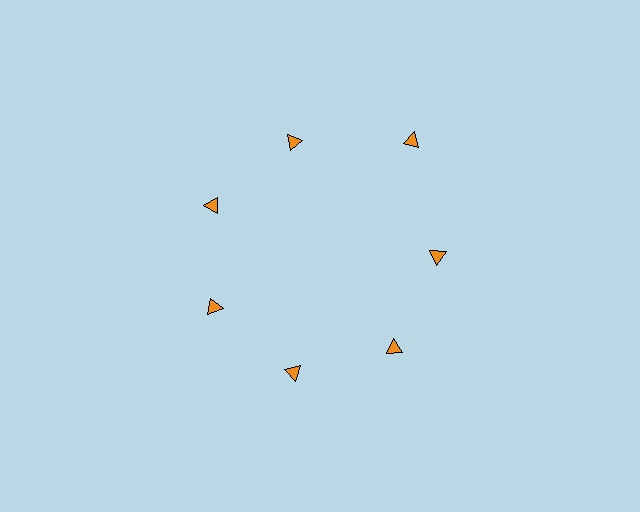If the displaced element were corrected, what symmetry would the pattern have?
It would have 7-fold rotational symmetry — the pattern would map onto itself every 51 degrees.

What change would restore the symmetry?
The symmetry would be restored by moving it inward, back onto the ring so that all 7 triangles sit at equal angles and equal distance from the center.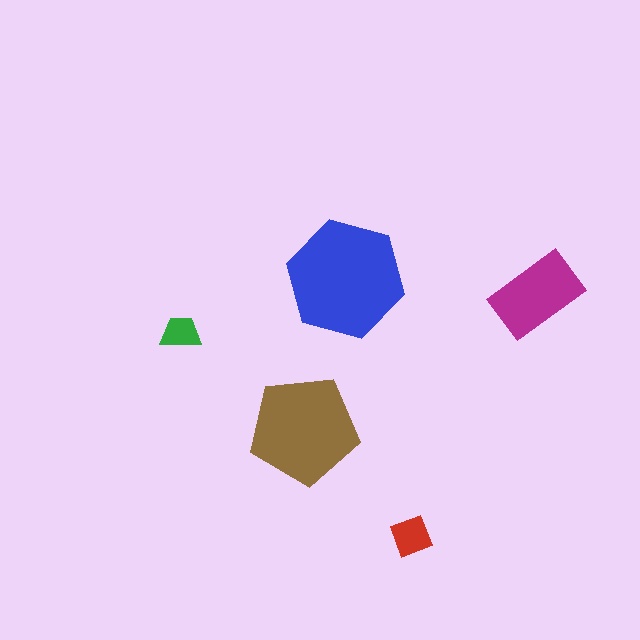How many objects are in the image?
There are 5 objects in the image.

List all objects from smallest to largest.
The green trapezoid, the red diamond, the magenta rectangle, the brown pentagon, the blue hexagon.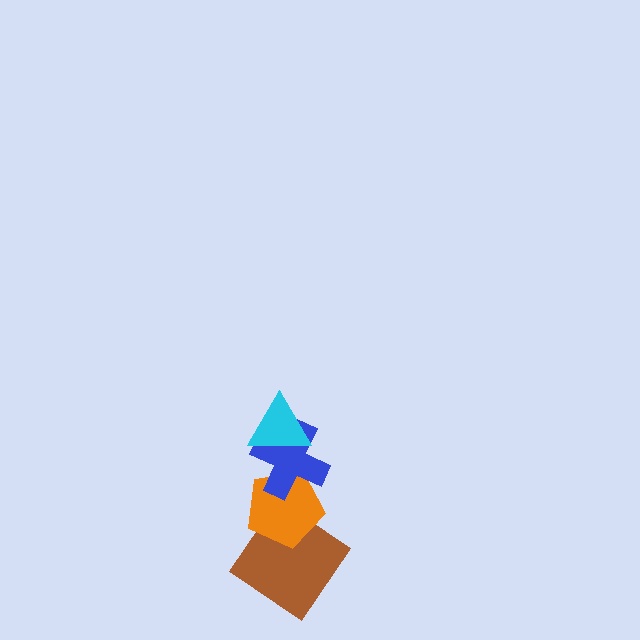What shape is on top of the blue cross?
The cyan triangle is on top of the blue cross.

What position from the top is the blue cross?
The blue cross is 2nd from the top.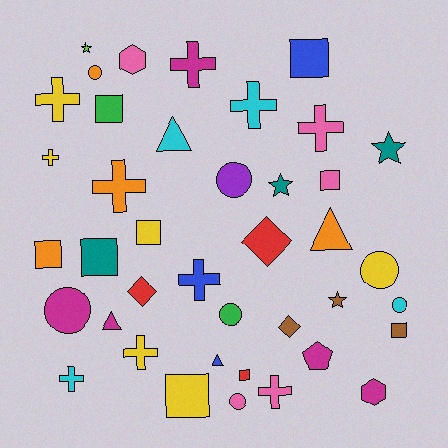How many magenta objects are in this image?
There are 5 magenta objects.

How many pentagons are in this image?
There is 1 pentagon.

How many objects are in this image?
There are 40 objects.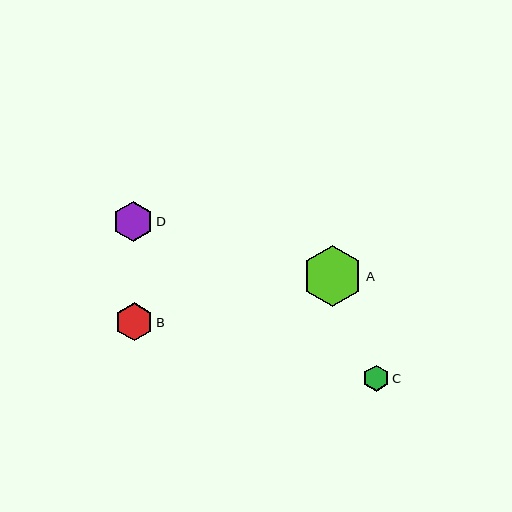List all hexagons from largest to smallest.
From largest to smallest: A, D, B, C.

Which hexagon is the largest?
Hexagon A is the largest with a size of approximately 61 pixels.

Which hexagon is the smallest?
Hexagon C is the smallest with a size of approximately 26 pixels.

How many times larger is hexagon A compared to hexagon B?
Hexagon A is approximately 1.6 times the size of hexagon B.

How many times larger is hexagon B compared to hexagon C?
Hexagon B is approximately 1.5 times the size of hexagon C.